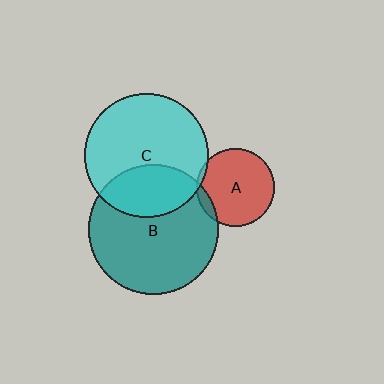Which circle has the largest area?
Circle B (teal).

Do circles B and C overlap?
Yes.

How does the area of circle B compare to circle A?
Approximately 2.7 times.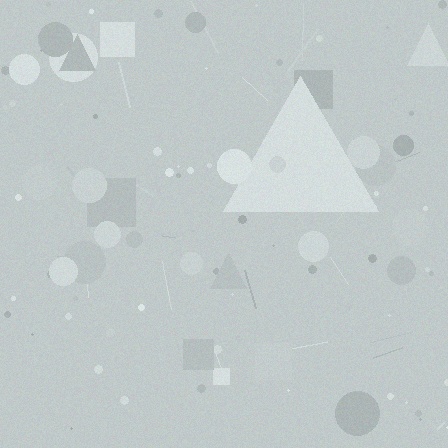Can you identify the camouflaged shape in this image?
The camouflaged shape is a triangle.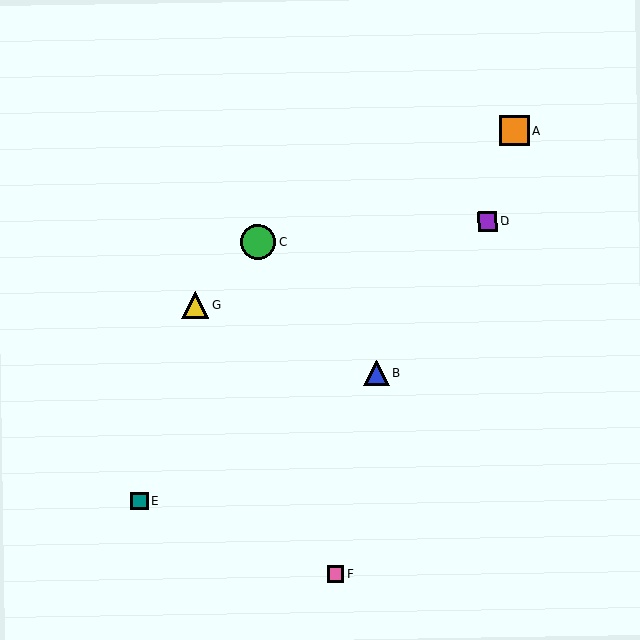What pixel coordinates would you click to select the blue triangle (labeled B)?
Click at (376, 373) to select the blue triangle B.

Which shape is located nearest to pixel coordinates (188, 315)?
The yellow triangle (labeled G) at (195, 305) is nearest to that location.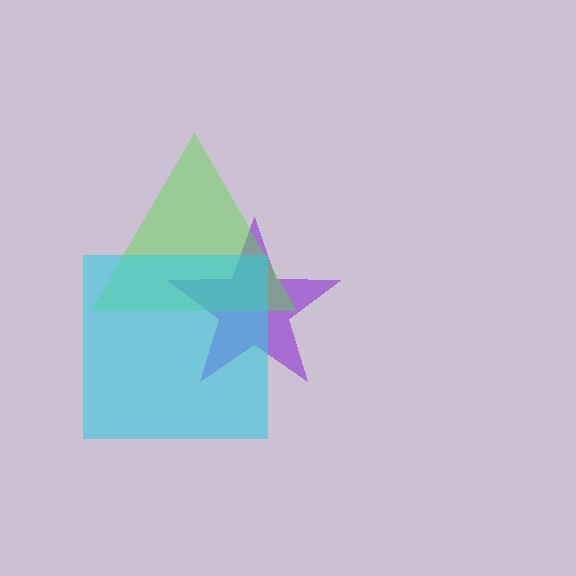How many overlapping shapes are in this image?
There are 3 overlapping shapes in the image.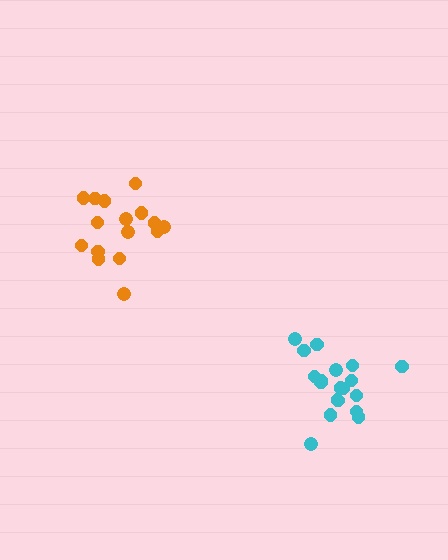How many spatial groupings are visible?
There are 2 spatial groupings.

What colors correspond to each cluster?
The clusters are colored: cyan, orange.